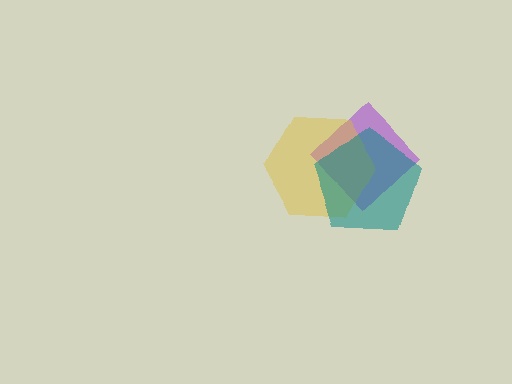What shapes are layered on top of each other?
The layered shapes are: a purple diamond, a yellow hexagon, a teal pentagon.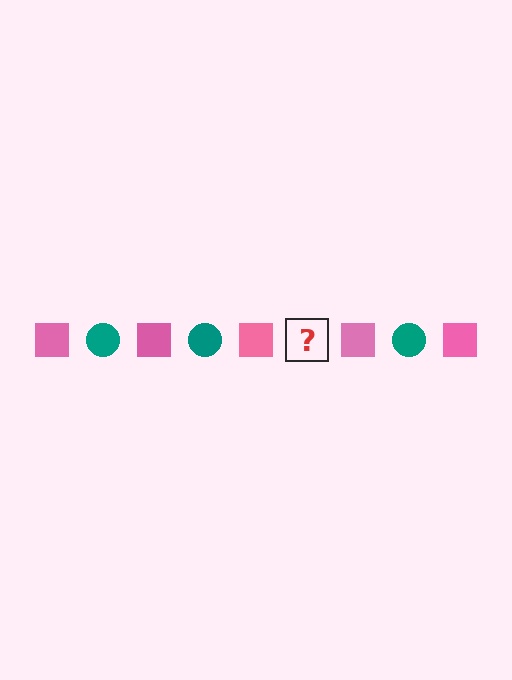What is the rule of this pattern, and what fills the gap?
The rule is that the pattern alternates between pink square and teal circle. The gap should be filled with a teal circle.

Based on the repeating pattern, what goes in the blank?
The blank should be a teal circle.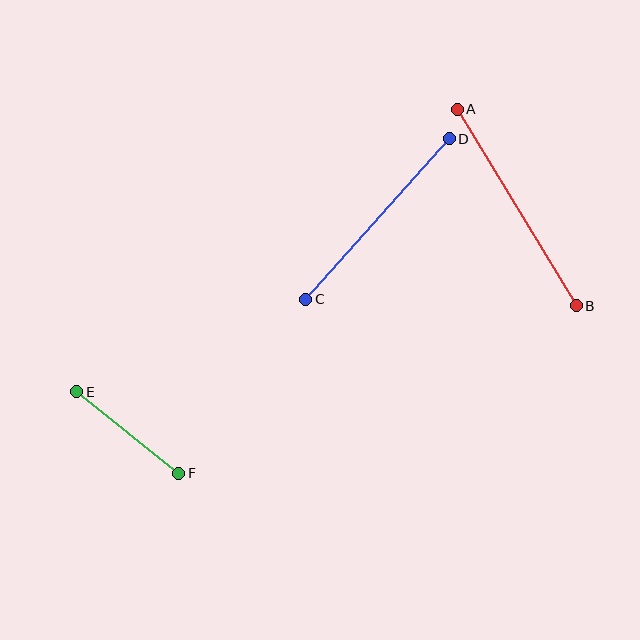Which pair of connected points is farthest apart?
Points A and B are farthest apart.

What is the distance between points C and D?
The distance is approximately 215 pixels.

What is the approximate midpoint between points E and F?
The midpoint is at approximately (128, 432) pixels.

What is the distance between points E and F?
The distance is approximately 131 pixels.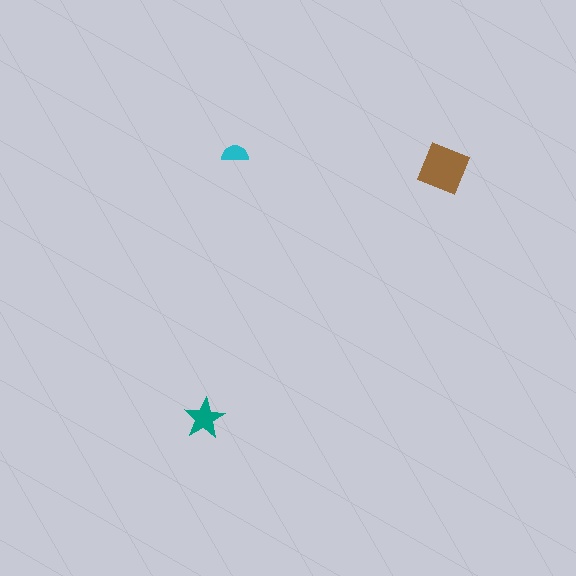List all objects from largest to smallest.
The brown square, the teal star, the cyan semicircle.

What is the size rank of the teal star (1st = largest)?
2nd.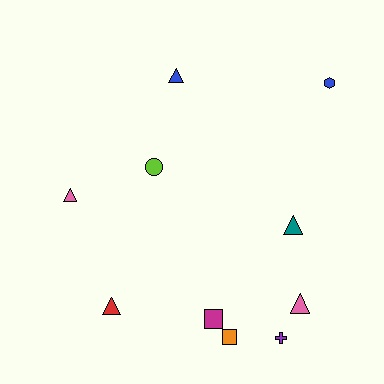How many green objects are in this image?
There are no green objects.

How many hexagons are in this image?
There is 1 hexagon.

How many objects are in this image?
There are 10 objects.